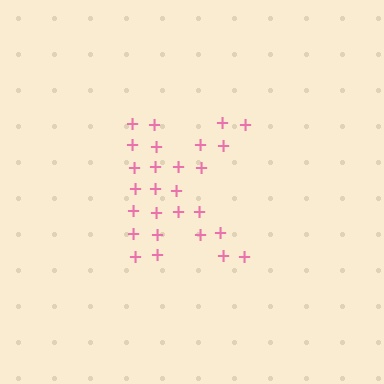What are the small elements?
The small elements are plus signs.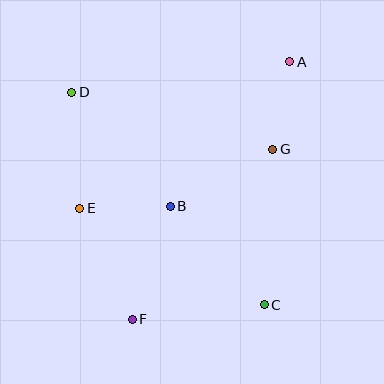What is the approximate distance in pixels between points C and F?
The distance between C and F is approximately 132 pixels.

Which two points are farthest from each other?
Points A and F are farthest from each other.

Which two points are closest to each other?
Points A and G are closest to each other.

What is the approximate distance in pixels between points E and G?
The distance between E and G is approximately 202 pixels.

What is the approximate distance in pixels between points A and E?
The distance between A and E is approximately 256 pixels.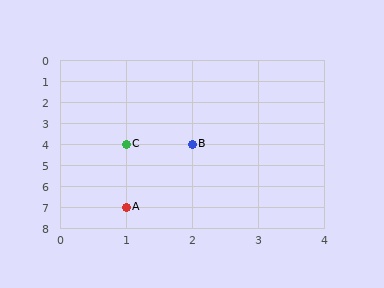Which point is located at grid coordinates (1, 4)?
Point C is at (1, 4).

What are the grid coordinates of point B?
Point B is at grid coordinates (2, 4).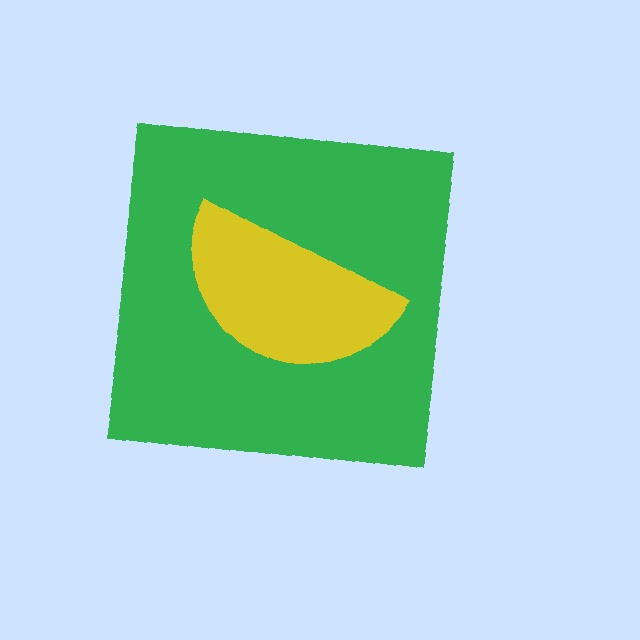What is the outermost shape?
The green square.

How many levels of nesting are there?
2.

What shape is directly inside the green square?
The yellow semicircle.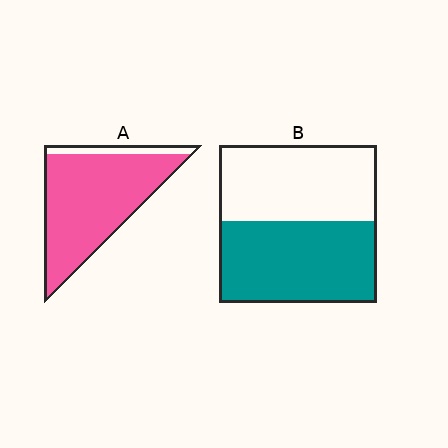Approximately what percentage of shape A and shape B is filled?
A is approximately 90% and B is approximately 50%.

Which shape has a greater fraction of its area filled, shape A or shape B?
Shape A.